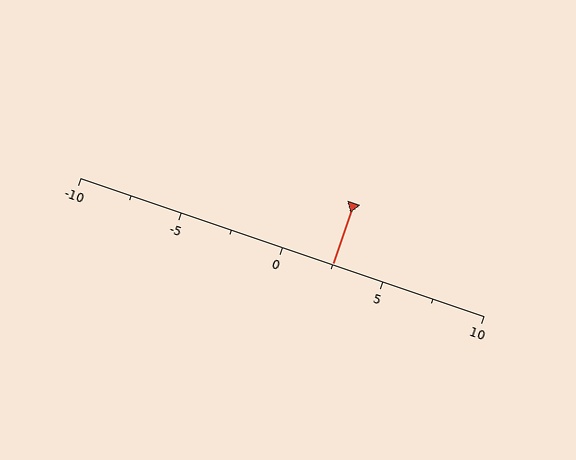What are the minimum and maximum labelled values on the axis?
The axis runs from -10 to 10.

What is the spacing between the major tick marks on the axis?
The major ticks are spaced 5 apart.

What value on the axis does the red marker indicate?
The marker indicates approximately 2.5.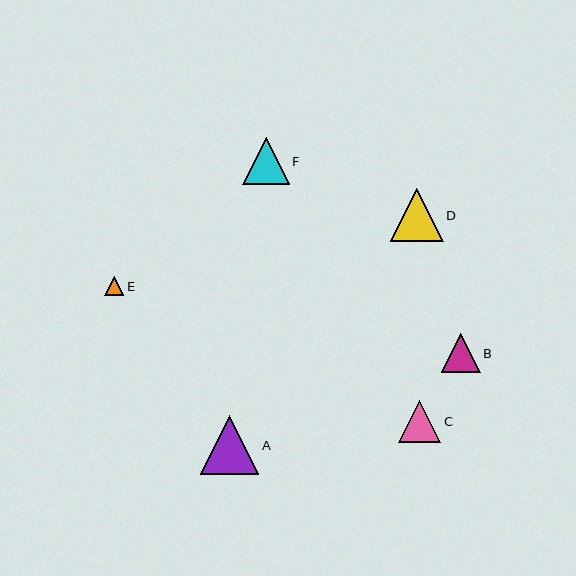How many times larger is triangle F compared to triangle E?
Triangle F is approximately 2.5 times the size of triangle E.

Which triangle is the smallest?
Triangle E is the smallest with a size of approximately 19 pixels.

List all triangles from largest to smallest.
From largest to smallest: A, D, F, C, B, E.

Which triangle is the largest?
Triangle A is the largest with a size of approximately 58 pixels.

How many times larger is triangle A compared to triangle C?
Triangle A is approximately 1.4 times the size of triangle C.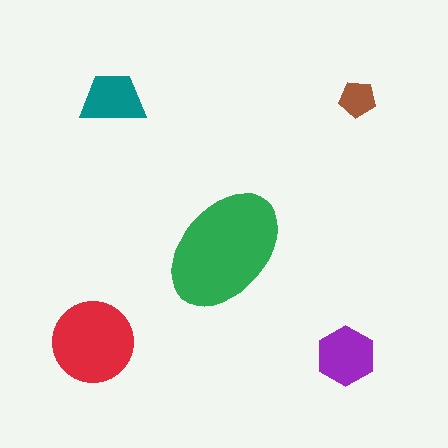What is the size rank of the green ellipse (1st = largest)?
1st.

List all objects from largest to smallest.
The green ellipse, the red circle, the purple hexagon, the teal trapezoid, the brown pentagon.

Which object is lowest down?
The purple hexagon is bottommost.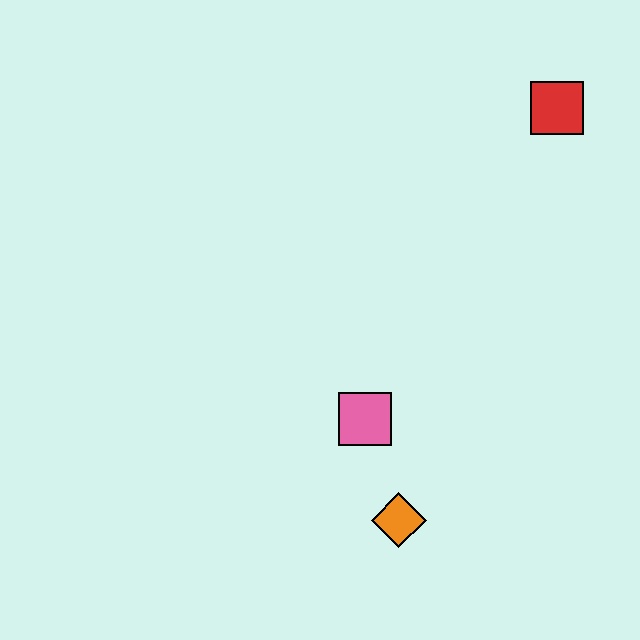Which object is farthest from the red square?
The orange diamond is farthest from the red square.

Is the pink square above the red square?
No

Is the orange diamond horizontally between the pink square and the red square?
Yes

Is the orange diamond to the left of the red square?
Yes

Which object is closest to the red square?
The pink square is closest to the red square.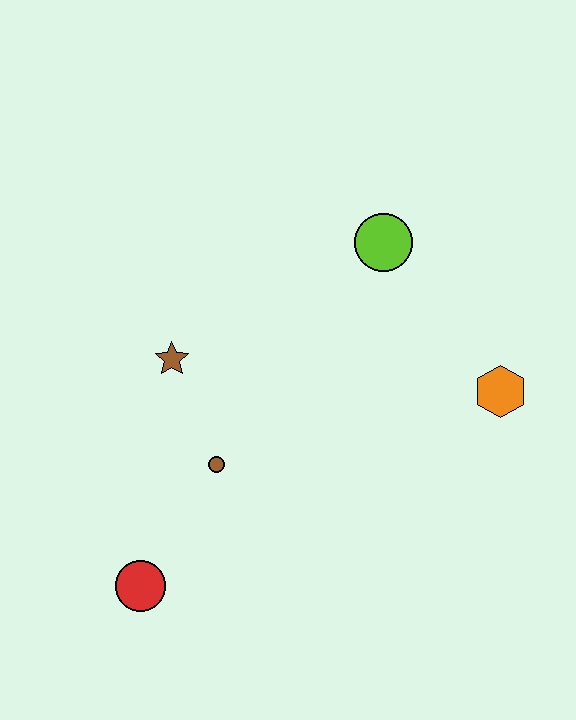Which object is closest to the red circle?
The brown circle is closest to the red circle.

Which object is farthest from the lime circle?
The red circle is farthest from the lime circle.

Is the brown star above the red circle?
Yes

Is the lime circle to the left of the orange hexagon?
Yes